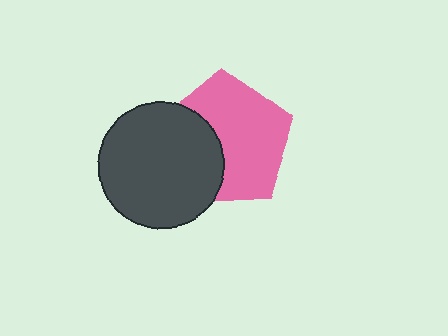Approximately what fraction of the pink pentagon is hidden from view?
Roughly 36% of the pink pentagon is hidden behind the dark gray circle.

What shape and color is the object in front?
The object in front is a dark gray circle.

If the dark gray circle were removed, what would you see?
You would see the complete pink pentagon.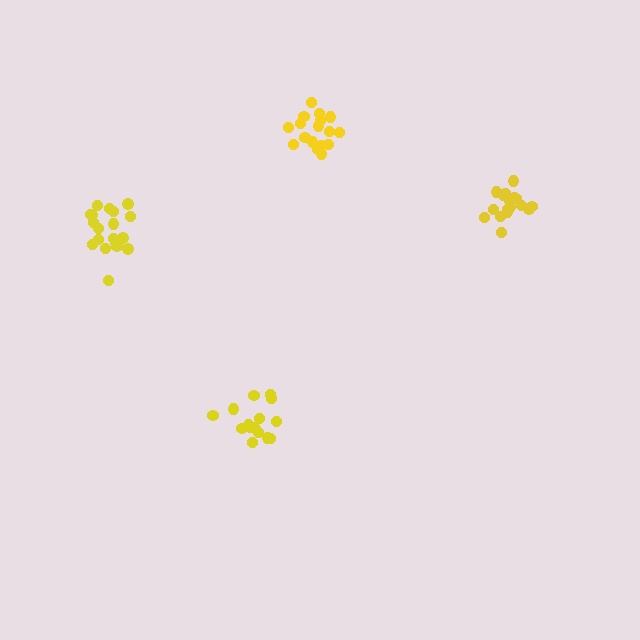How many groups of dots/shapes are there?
There are 4 groups.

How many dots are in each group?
Group 1: 15 dots, Group 2: 17 dots, Group 3: 17 dots, Group 4: 19 dots (68 total).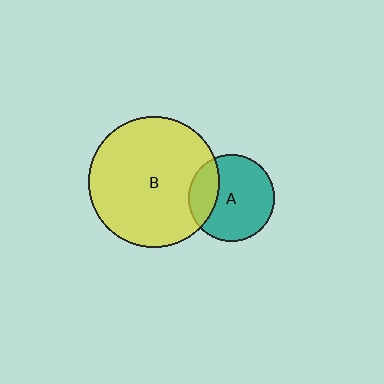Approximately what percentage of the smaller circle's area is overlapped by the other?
Approximately 25%.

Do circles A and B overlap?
Yes.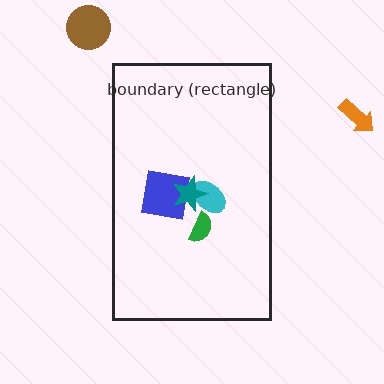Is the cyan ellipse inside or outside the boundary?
Inside.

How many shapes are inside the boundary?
4 inside, 2 outside.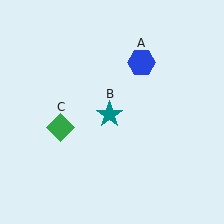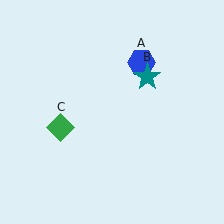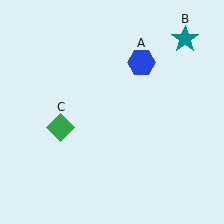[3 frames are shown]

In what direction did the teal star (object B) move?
The teal star (object B) moved up and to the right.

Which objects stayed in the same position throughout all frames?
Blue hexagon (object A) and green diamond (object C) remained stationary.